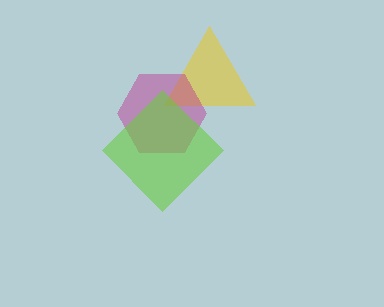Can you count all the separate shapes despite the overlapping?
Yes, there are 3 separate shapes.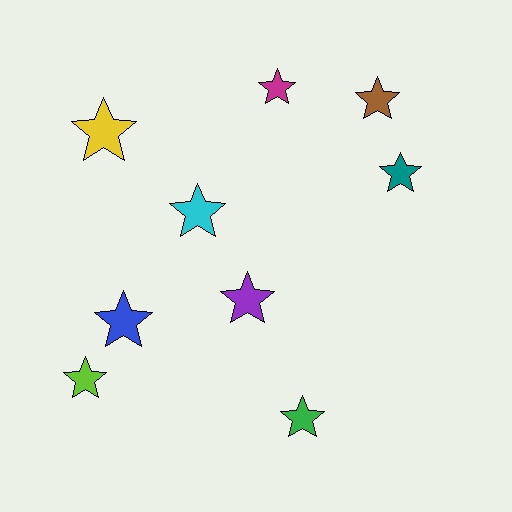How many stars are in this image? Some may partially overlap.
There are 9 stars.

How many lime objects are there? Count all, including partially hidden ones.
There is 1 lime object.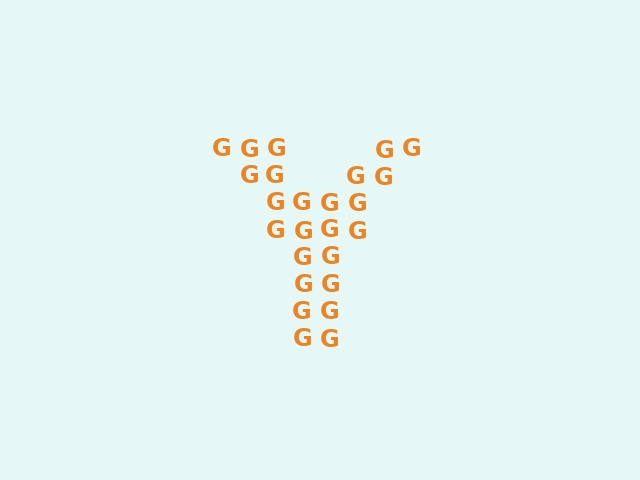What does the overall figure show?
The overall figure shows the letter Y.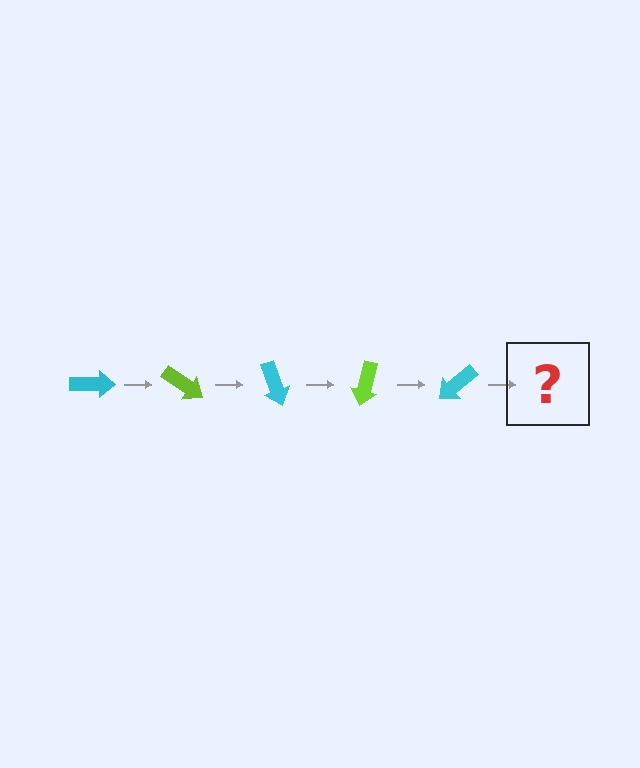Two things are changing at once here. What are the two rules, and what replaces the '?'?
The two rules are that it rotates 35 degrees each step and the color cycles through cyan and lime. The '?' should be a lime arrow, rotated 175 degrees from the start.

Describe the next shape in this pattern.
It should be a lime arrow, rotated 175 degrees from the start.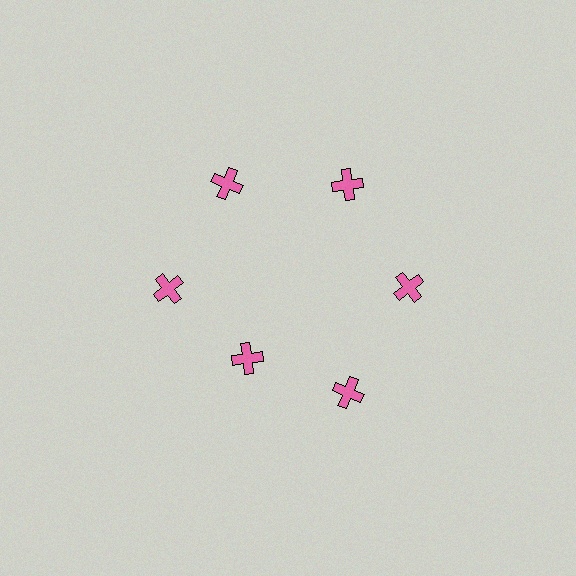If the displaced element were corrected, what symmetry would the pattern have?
It would have 6-fold rotational symmetry — the pattern would map onto itself every 60 degrees.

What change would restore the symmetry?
The symmetry would be restored by moving it outward, back onto the ring so that all 6 crosses sit at equal angles and equal distance from the center.